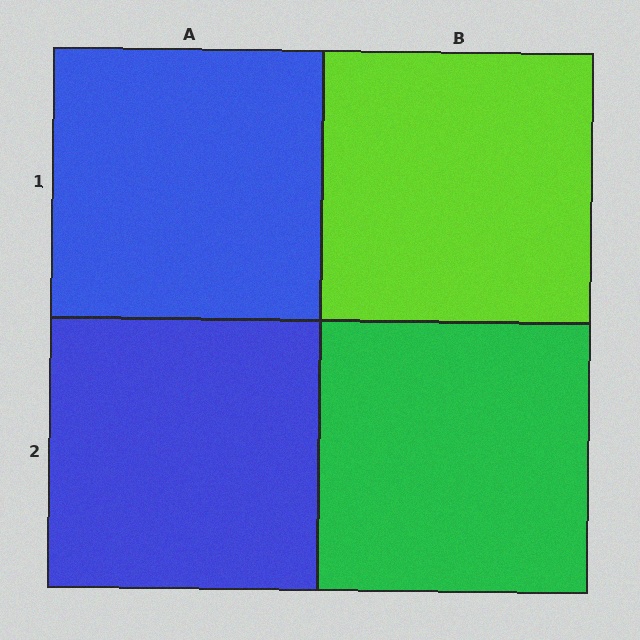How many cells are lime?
1 cell is lime.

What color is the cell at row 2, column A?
Blue.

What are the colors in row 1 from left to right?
Blue, lime.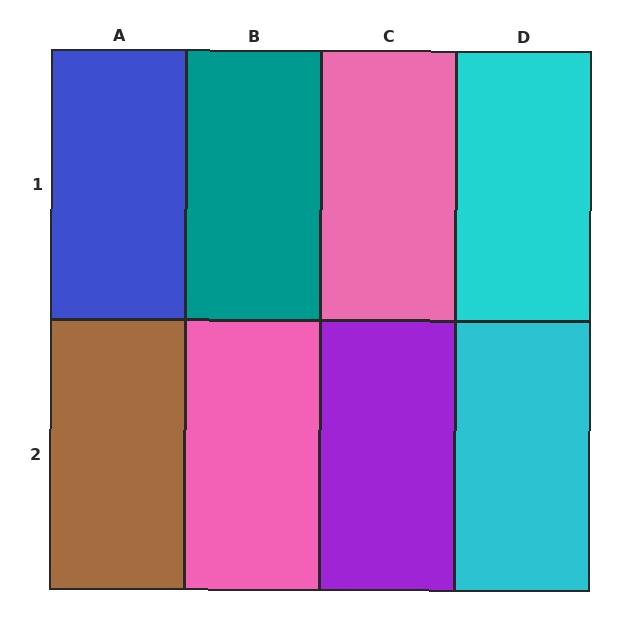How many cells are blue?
1 cell is blue.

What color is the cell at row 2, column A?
Brown.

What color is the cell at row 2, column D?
Cyan.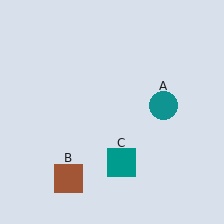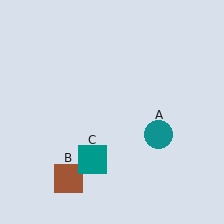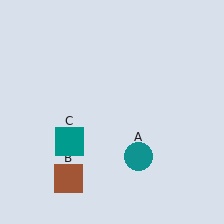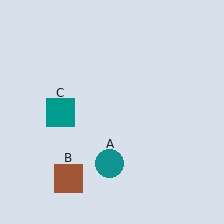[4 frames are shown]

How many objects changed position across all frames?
2 objects changed position: teal circle (object A), teal square (object C).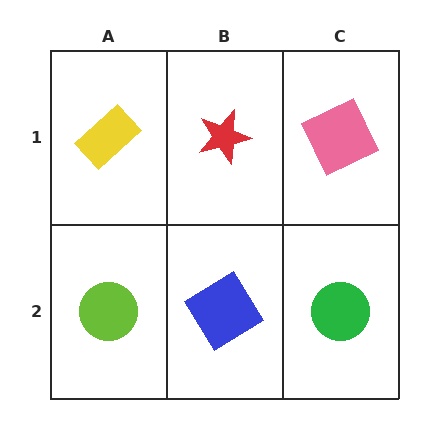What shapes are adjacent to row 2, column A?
A yellow rectangle (row 1, column A), a blue diamond (row 2, column B).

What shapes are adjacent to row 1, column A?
A lime circle (row 2, column A), a red star (row 1, column B).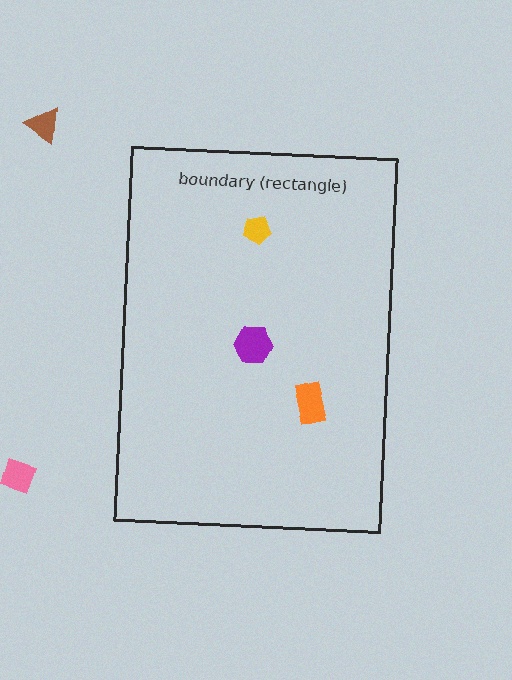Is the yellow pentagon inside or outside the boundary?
Inside.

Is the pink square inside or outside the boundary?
Outside.